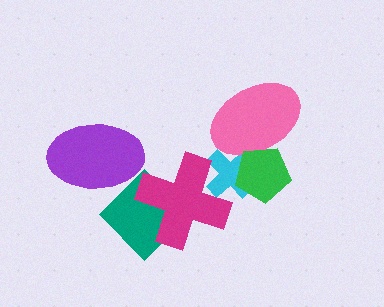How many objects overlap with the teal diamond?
2 objects overlap with the teal diamond.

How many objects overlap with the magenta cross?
2 objects overlap with the magenta cross.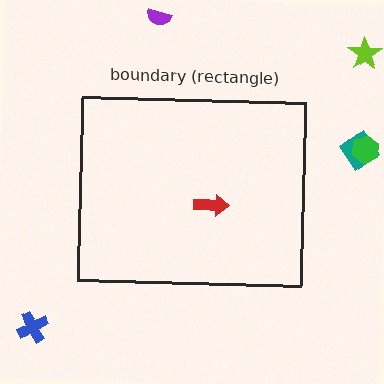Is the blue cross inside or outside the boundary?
Outside.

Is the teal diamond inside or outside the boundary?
Outside.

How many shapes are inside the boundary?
1 inside, 5 outside.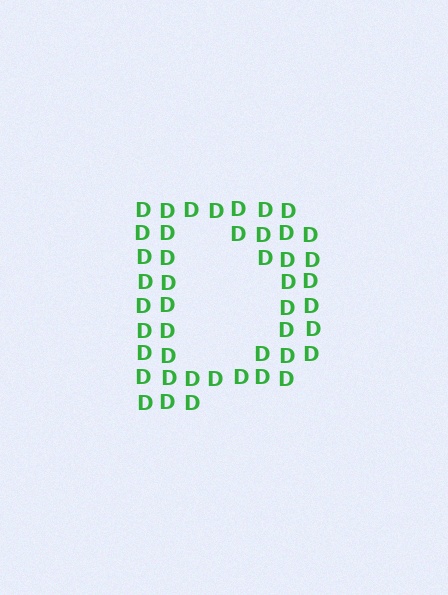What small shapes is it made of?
It is made of small letter D's.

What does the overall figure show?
The overall figure shows the letter D.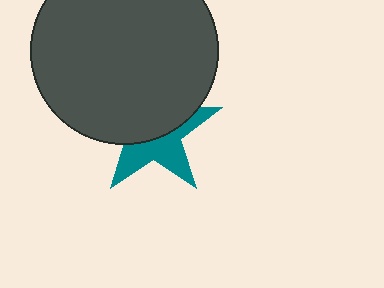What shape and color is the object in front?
The object in front is a dark gray circle.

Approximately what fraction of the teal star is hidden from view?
Roughly 56% of the teal star is hidden behind the dark gray circle.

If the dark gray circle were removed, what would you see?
You would see the complete teal star.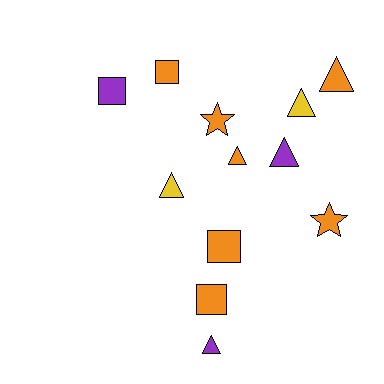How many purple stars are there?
There are no purple stars.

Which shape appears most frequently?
Triangle, with 6 objects.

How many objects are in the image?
There are 12 objects.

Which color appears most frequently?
Orange, with 7 objects.